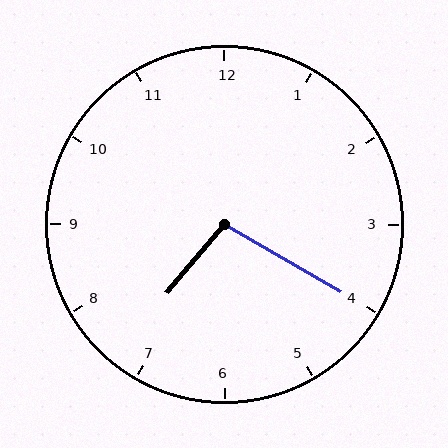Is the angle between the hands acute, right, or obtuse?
It is obtuse.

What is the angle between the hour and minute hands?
Approximately 100 degrees.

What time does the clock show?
7:20.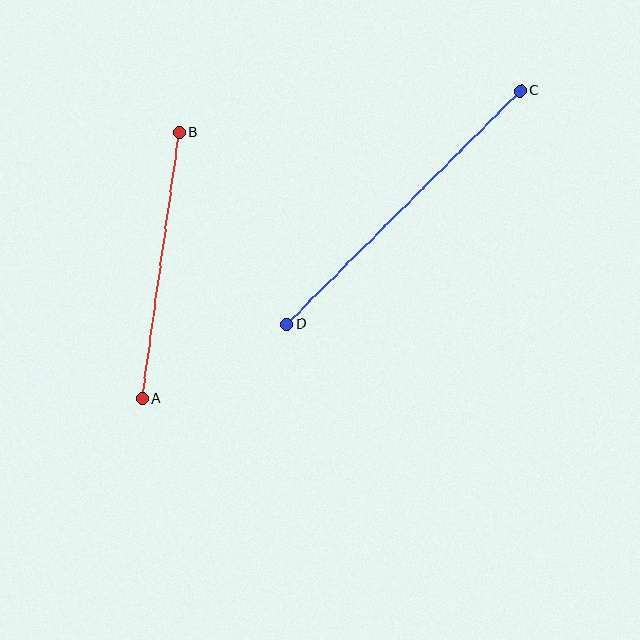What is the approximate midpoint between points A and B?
The midpoint is at approximately (161, 265) pixels.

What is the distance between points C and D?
The distance is approximately 330 pixels.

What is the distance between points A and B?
The distance is approximately 269 pixels.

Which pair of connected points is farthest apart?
Points C and D are farthest apart.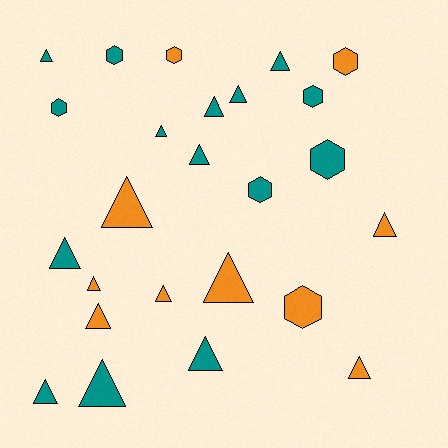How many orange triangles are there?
There are 7 orange triangles.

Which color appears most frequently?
Teal, with 15 objects.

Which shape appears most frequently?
Triangle, with 17 objects.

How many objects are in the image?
There are 25 objects.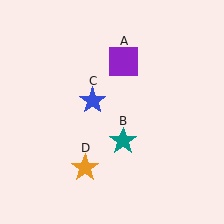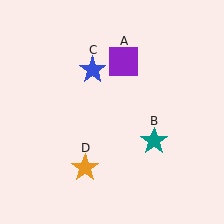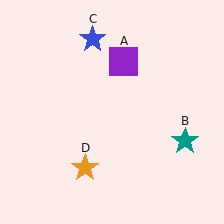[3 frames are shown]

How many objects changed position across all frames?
2 objects changed position: teal star (object B), blue star (object C).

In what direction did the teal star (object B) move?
The teal star (object B) moved right.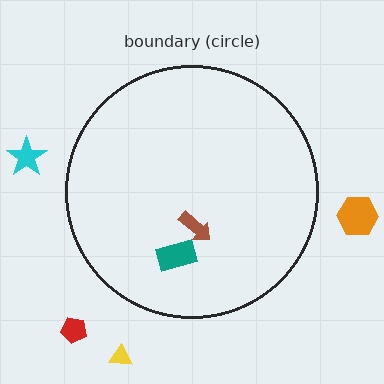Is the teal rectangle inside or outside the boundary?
Inside.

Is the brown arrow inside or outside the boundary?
Inside.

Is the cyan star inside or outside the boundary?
Outside.